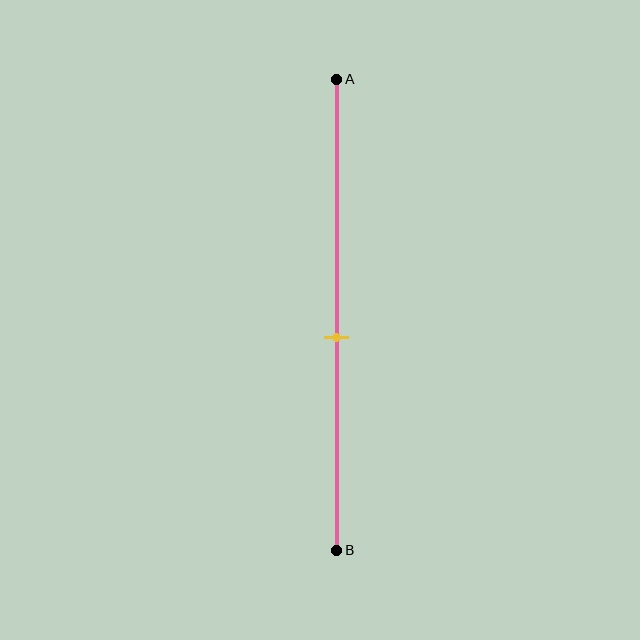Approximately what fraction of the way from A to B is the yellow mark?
The yellow mark is approximately 55% of the way from A to B.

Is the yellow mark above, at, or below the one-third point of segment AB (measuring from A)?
The yellow mark is below the one-third point of segment AB.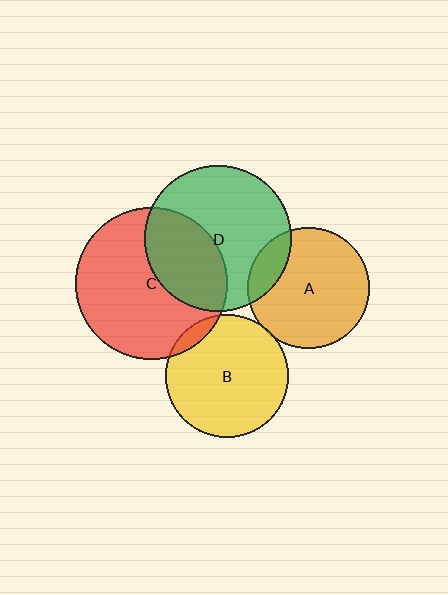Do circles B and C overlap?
Yes.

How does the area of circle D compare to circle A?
Approximately 1.5 times.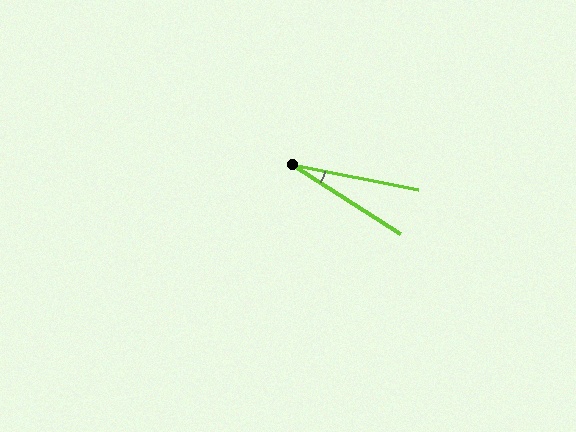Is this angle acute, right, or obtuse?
It is acute.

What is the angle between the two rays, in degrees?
Approximately 21 degrees.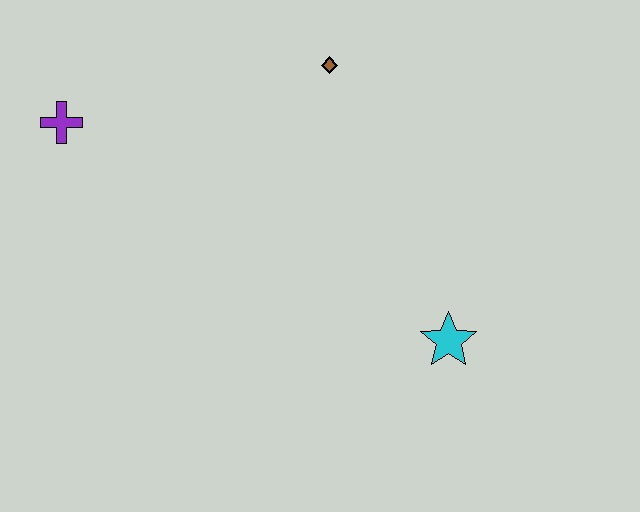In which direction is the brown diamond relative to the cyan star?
The brown diamond is above the cyan star.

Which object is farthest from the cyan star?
The purple cross is farthest from the cyan star.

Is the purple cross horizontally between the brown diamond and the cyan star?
No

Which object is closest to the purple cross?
The brown diamond is closest to the purple cross.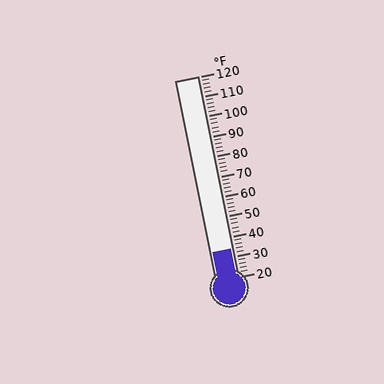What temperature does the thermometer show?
The thermometer shows approximately 34°F.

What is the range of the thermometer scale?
The thermometer scale ranges from 20°F to 120°F.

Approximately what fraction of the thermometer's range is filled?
The thermometer is filled to approximately 15% of its range.